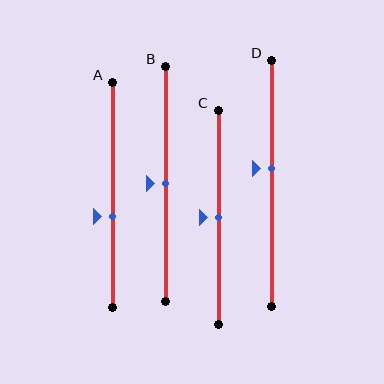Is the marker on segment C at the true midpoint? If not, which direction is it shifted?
Yes, the marker on segment C is at the true midpoint.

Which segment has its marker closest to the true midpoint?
Segment B has its marker closest to the true midpoint.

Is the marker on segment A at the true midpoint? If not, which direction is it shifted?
No, the marker on segment A is shifted downward by about 10% of the segment length.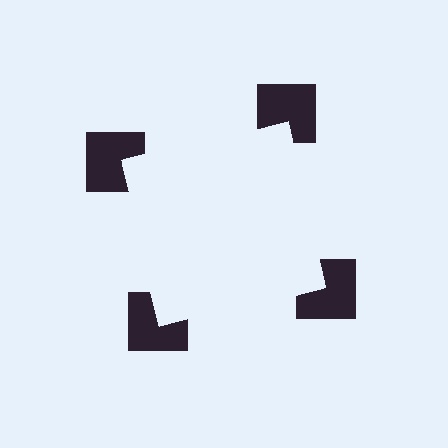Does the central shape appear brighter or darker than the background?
It typically appears slightly brighter than the background, even though no actual brightness change is drawn.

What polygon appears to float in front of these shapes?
An illusory square — its edges are inferred from the aligned wedge cuts in the notched squares, not physically drawn.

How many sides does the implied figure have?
4 sides.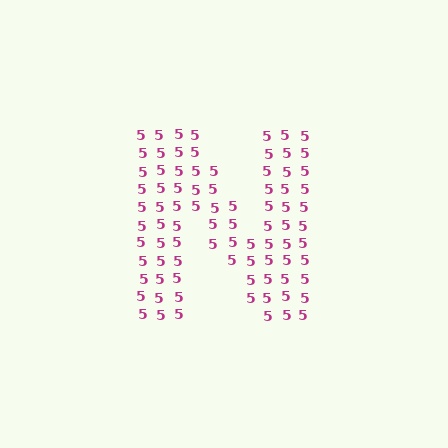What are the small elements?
The small elements are digit 5's.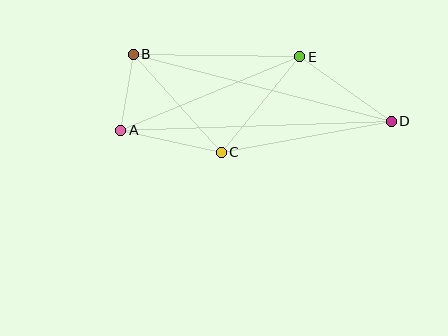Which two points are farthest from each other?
Points A and D are farthest from each other.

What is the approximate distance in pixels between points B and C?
The distance between B and C is approximately 132 pixels.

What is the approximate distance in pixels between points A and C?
The distance between A and C is approximately 103 pixels.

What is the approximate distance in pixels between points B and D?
The distance between B and D is approximately 267 pixels.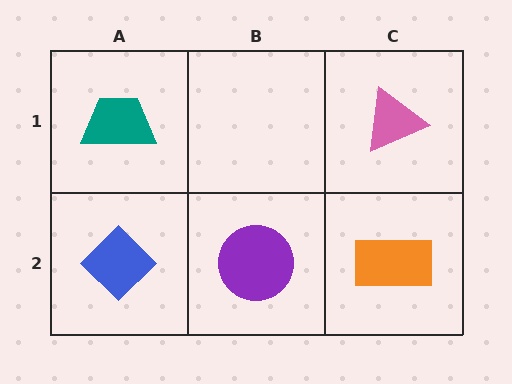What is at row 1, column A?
A teal trapezoid.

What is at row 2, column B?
A purple circle.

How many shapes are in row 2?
3 shapes.